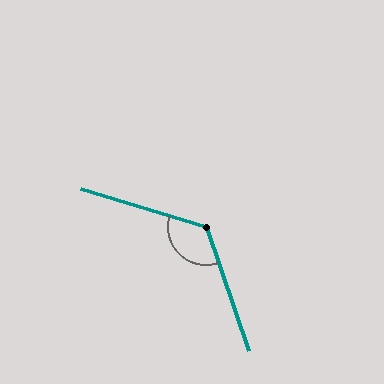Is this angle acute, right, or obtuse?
It is obtuse.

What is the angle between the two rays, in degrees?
Approximately 126 degrees.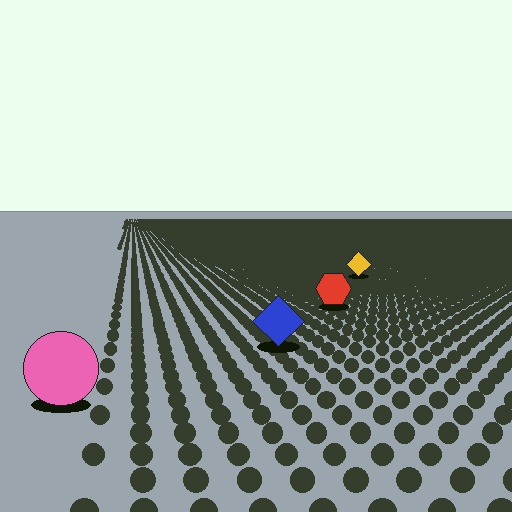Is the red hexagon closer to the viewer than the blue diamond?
No. The blue diamond is closer — you can tell from the texture gradient: the ground texture is coarser near it.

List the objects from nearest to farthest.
From nearest to farthest: the pink circle, the blue diamond, the red hexagon, the yellow diamond.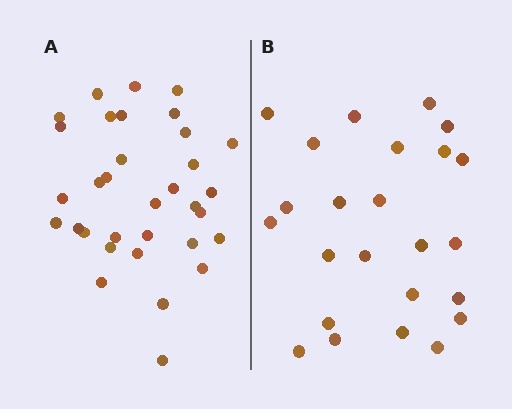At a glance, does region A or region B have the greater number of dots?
Region A (the left region) has more dots.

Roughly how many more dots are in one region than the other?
Region A has roughly 8 or so more dots than region B.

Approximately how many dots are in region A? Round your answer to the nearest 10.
About 30 dots. (The exact count is 33, which rounds to 30.)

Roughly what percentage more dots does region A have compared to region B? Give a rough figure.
About 40% more.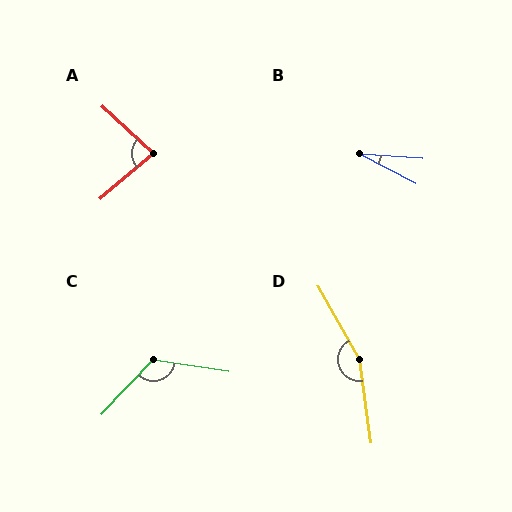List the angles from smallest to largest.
B (23°), A (83°), C (125°), D (158°).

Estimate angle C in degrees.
Approximately 125 degrees.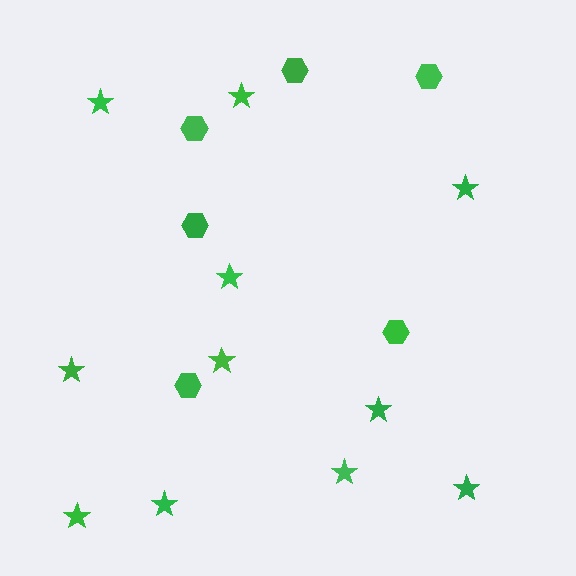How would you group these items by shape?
There are 2 groups: one group of stars (11) and one group of hexagons (6).